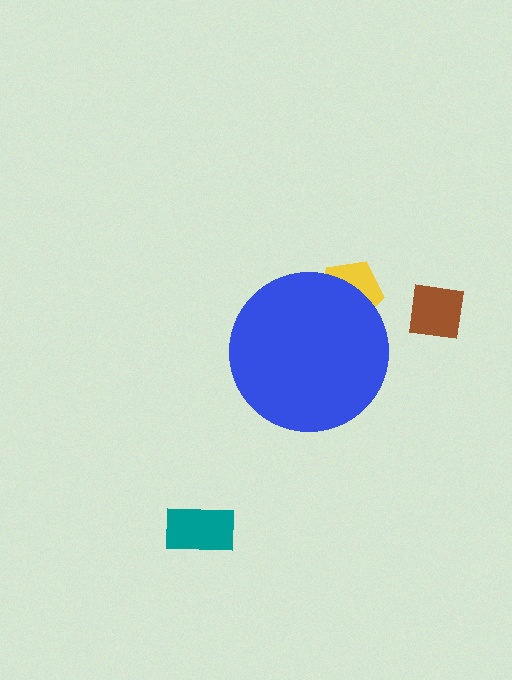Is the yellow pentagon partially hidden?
Yes, the yellow pentagon is partially hidden behind the blue circle.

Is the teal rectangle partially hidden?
No, the teal rectangle is fully visible.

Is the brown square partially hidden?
No, the brown square is fully visible.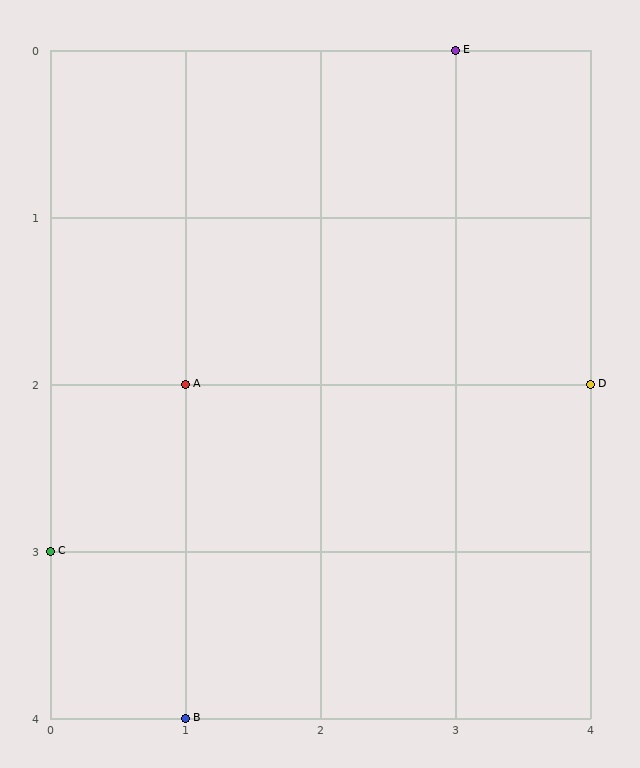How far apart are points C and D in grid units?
Points C and D are 4 columns and 1 row apart (about 4.1 grid units diagonally).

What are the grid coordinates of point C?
Point C is at grid coordinates (0, 3).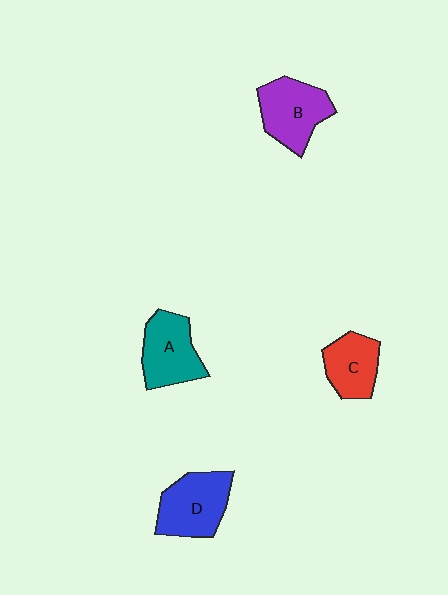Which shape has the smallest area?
Shape C (red).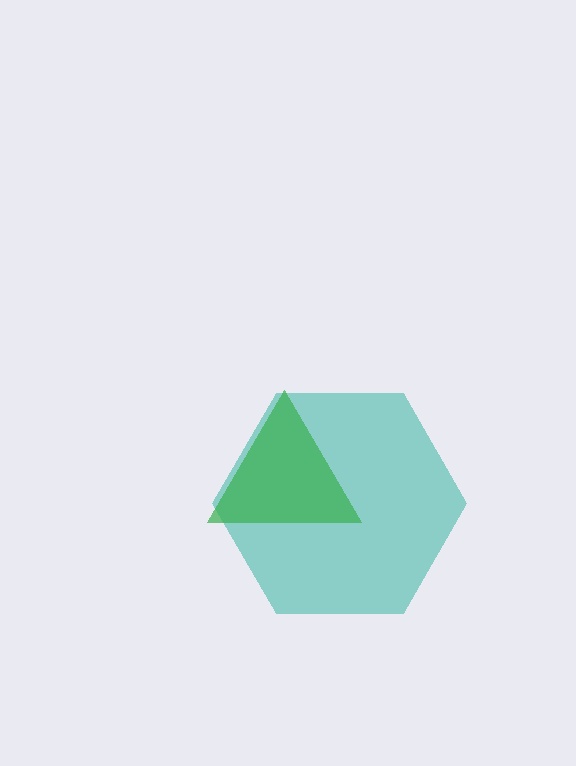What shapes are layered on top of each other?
The layered shapes are: a teal hexagon, a green triangle.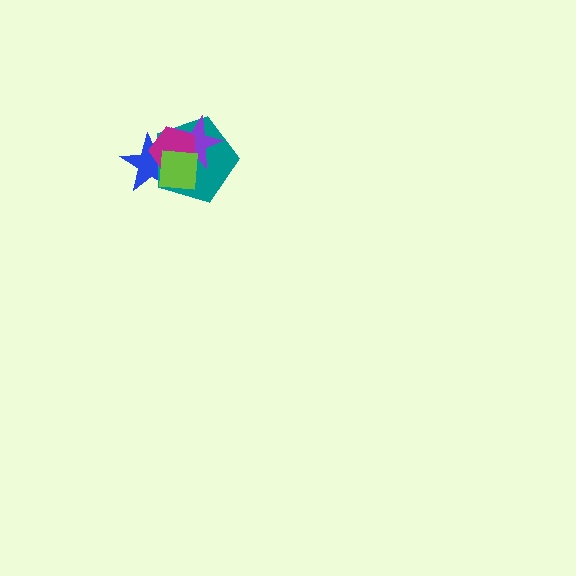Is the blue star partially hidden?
Yes, it is partially covered by another shape.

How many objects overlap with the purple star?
4 objects overlap with the purple star.